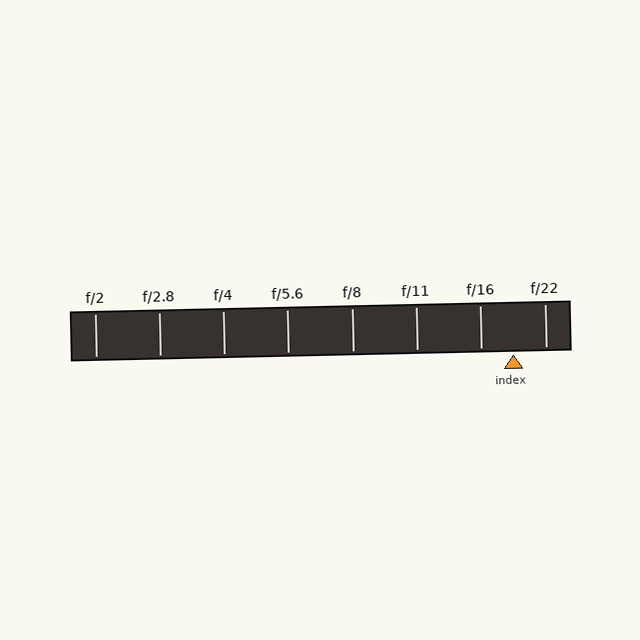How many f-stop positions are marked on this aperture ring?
There are 8 f-stop positions marked.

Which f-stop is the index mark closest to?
The index mark is closest to f/16.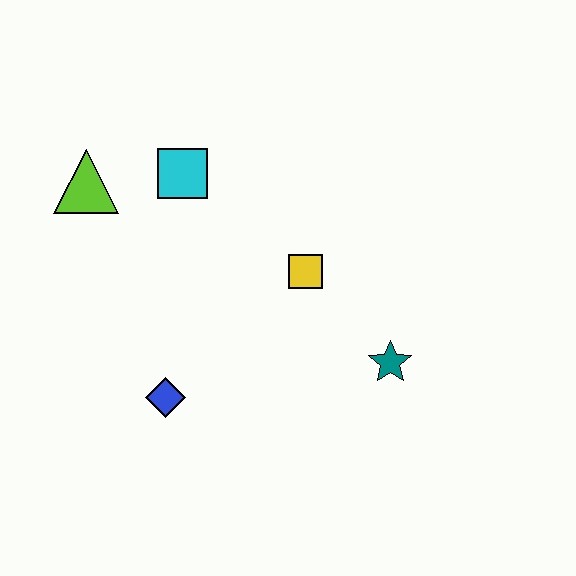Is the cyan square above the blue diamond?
Yes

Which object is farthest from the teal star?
The lime triangle is farthest from the teal star.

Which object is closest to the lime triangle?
The cyan square is closest to the lime triangle.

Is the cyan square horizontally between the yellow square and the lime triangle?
Yes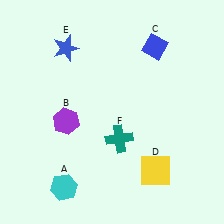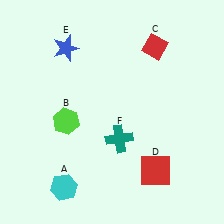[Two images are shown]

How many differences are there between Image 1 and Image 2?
There are 3 differences between the two images.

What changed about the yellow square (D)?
In Image 1, D is yellow. In Image 2, it changed to red.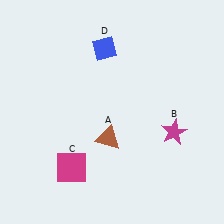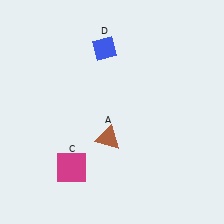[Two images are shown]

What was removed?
The magenta star (B) was removed in Image 2.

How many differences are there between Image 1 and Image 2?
There is 1 difference between the two images.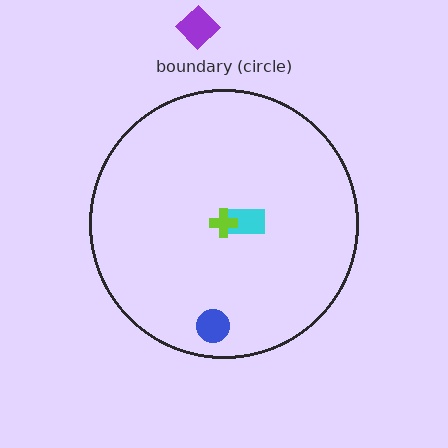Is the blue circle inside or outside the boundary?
Inside.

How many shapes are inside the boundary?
3 inside, 1 outside.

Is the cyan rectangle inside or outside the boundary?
Inside.